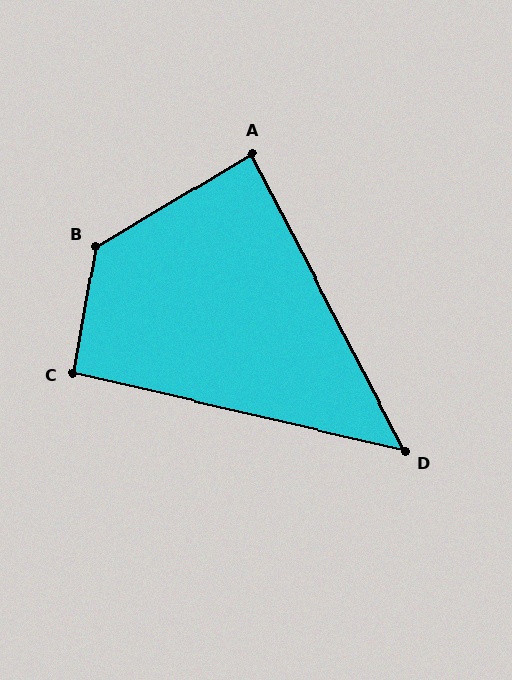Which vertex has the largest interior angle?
B, at approximately 131 degrees.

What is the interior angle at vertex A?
Approximately 87 degrees (approximately right).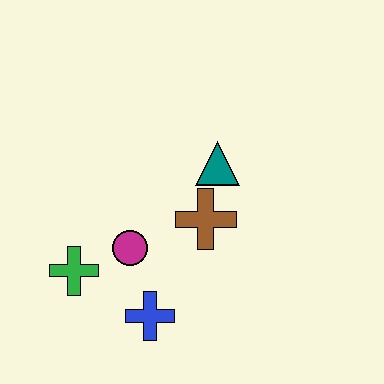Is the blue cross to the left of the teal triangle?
Yes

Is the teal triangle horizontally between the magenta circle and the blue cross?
No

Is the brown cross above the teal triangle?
No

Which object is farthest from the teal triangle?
The green cross is farthest from the teal triangle.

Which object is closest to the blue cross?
The magenta circle is closest to the blue cross.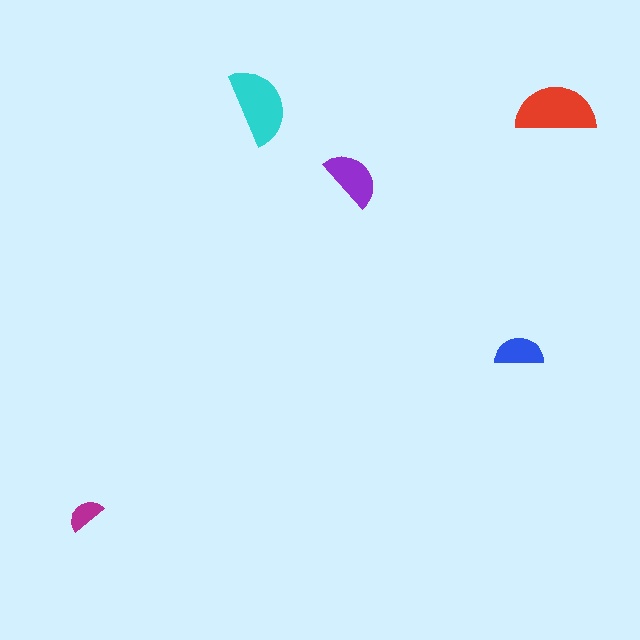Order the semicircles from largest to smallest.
the red one, the cyan one, the purple one, the blue one, the magenta one.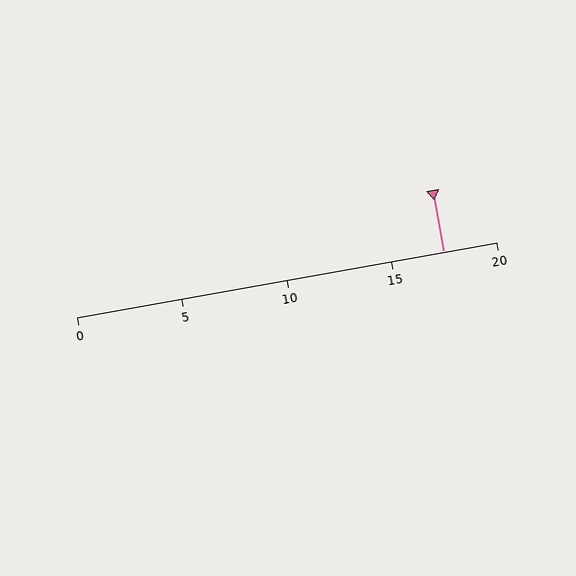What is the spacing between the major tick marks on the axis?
The major ticks are spaced 5 apart.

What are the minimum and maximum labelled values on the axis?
The axis runs from 0 to 20.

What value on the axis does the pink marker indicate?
The marker indicates approximately 17.5.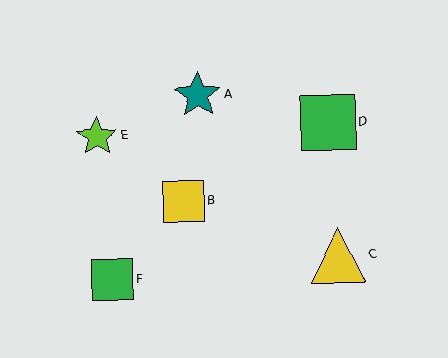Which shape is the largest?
The green square (labeled D) is the largest.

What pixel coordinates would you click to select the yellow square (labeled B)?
Click at (183, 201) to select the yellow square B.